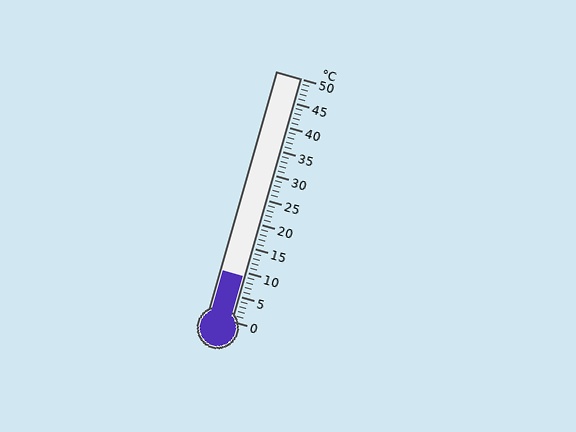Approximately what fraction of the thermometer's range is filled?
The thermometer is filled to approximately 20% of its range.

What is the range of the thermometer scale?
The thermometer scale ranges from 0°C to 50°C.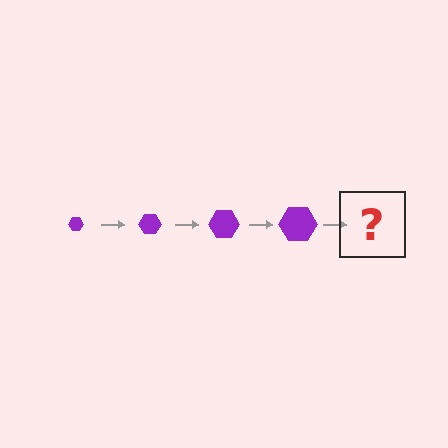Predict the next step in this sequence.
The next step is a purple hexagon, larger than the previous one.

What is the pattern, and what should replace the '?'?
The pattern is that the hexagon gets progressively larger each step. The '?' should be a purple hexagon, larger than the previous one.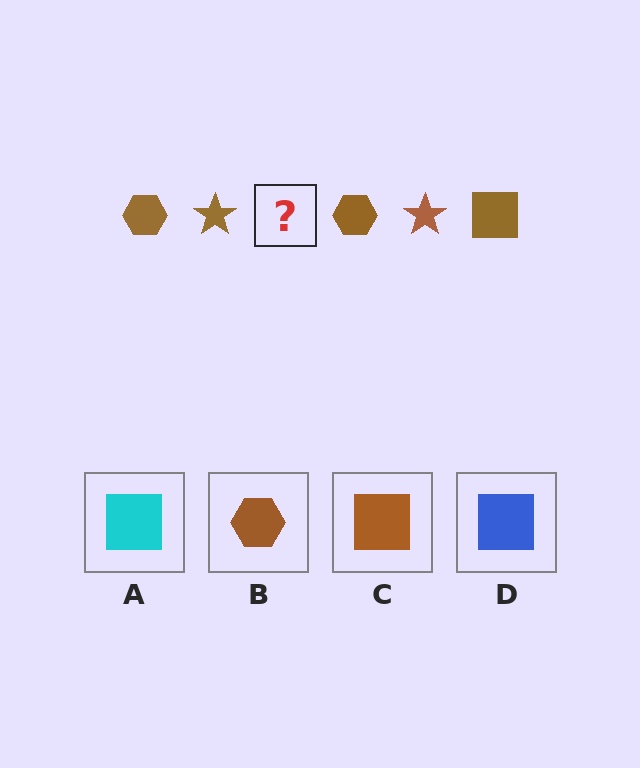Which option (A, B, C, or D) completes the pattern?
C.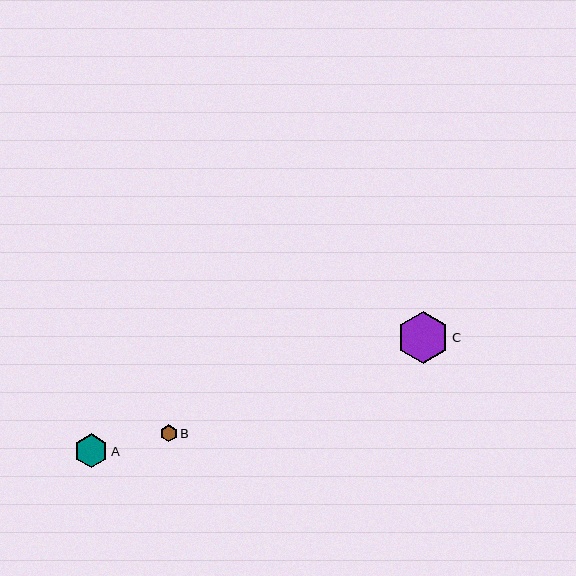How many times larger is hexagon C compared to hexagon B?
Hexagon C is approximately 3.1 times the size of hexagon B.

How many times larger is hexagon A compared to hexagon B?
Hexagon A is approximately 2.0 times the size of hexagon B.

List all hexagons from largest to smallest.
From largest to smallest: C, A, B.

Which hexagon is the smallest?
Hexagon B is the smallest with a size of approximately 17 pixels.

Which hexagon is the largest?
Hexagon C is the largest with a size of approximately 53 pixels.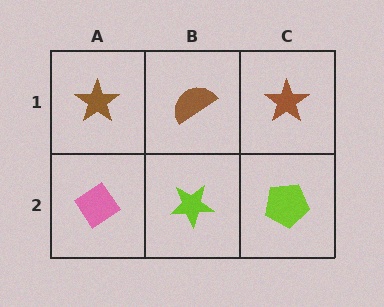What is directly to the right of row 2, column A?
A lime star.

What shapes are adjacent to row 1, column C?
A lime pentagon (row 2, column C), a brown semicircle (row 1, column B).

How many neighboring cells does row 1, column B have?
3.